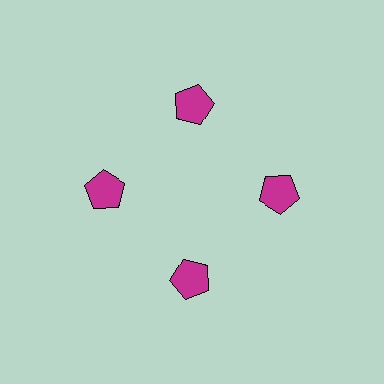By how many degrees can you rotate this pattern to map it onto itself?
The pattern maps onto itself every 90 degrees of rotation.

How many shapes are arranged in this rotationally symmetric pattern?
There are 4 shapes, arranged in 4 groups of 1.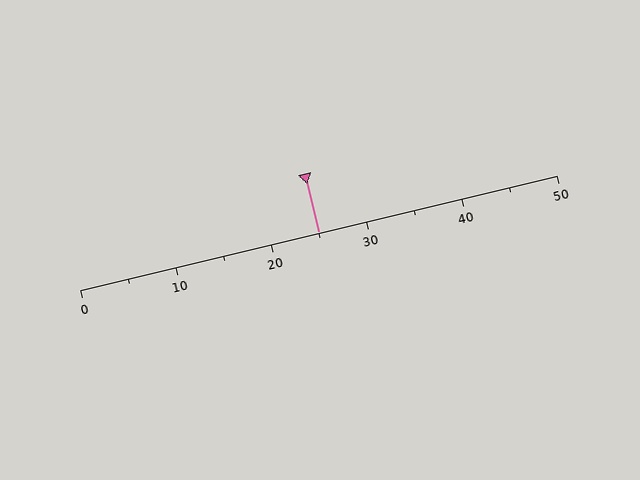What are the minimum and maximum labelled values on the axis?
The axis runs from 0 to 50.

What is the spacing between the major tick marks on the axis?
The major ticks are spaced 10 apart.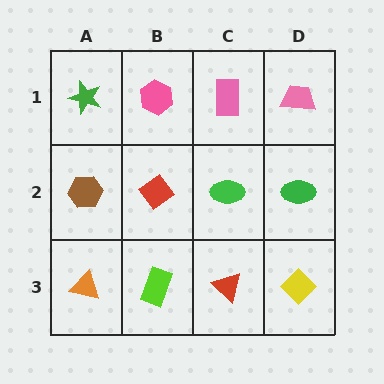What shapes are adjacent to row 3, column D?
A green ellipse (row 2, column D), a red triangle (row 3, column C).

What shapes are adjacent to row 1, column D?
A green ellipse (row 2, column D), a pink rectangle (row 1, column C).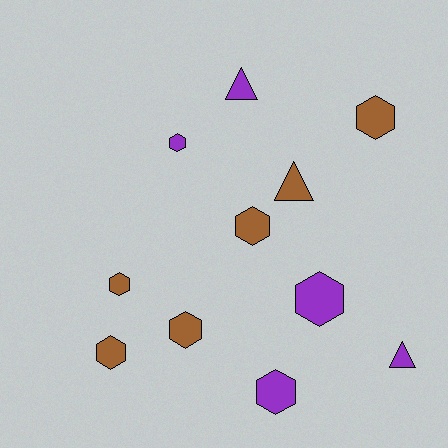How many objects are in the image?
There are 11 objects.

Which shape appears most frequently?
Hexagon, with 8 objects.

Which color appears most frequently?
Brown, with 6 objects.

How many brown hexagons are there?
There are 5 brown hexagons.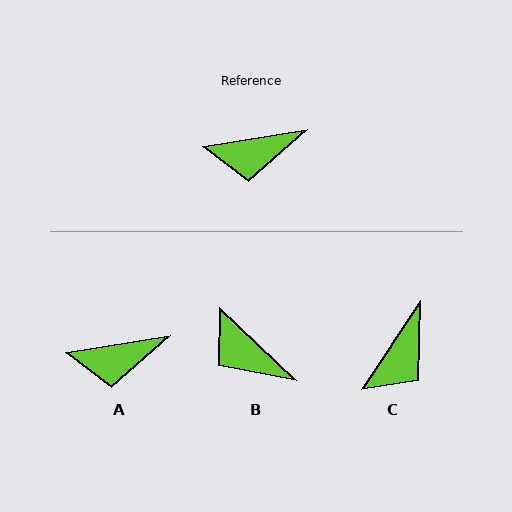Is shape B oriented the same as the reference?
No, it is off by about 53 degrees.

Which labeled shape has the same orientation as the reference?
A.